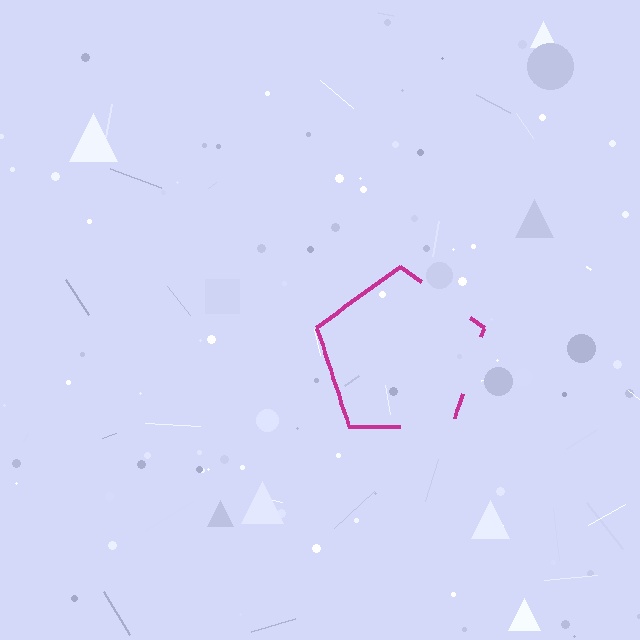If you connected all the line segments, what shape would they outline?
They would outline a pentagon.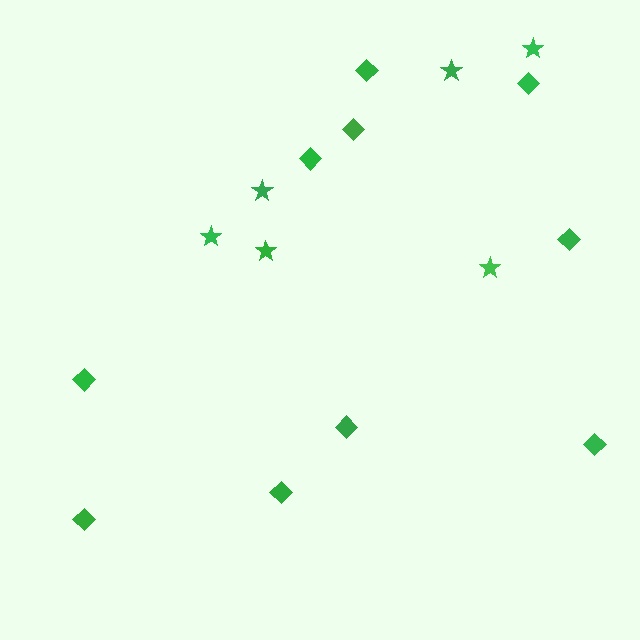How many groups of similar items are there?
There are 2 groups: one group of stars (6) and one group of diamonds (10).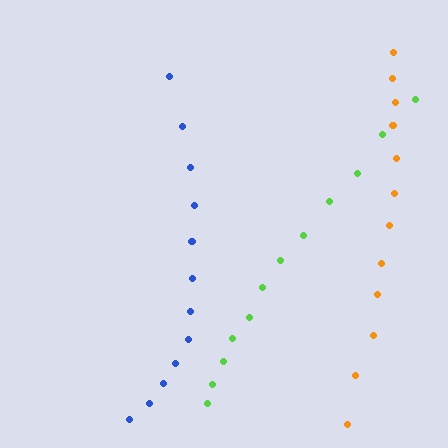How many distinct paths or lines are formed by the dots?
There are 3 distinct paths.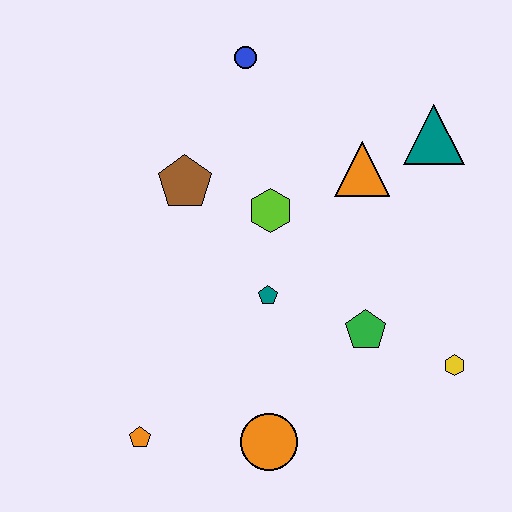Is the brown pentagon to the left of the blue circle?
Yes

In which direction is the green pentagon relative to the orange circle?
The green pentagon is above the orange circle.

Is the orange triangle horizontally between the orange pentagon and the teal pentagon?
No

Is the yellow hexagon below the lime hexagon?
Yes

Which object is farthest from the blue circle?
The orange pentagon is farthest from the blue circle.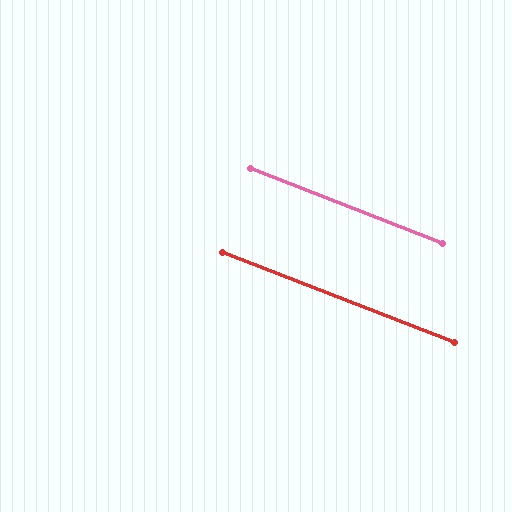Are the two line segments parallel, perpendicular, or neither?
Parallel — their directions differ by only 0.0°.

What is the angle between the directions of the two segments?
Approximately 0 degrees.